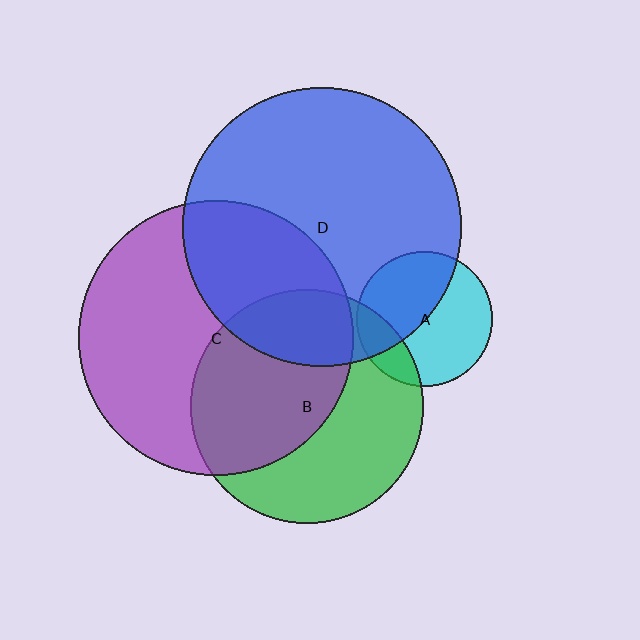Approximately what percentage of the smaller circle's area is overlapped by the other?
Approximately 20%.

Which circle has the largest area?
Circle D (blue).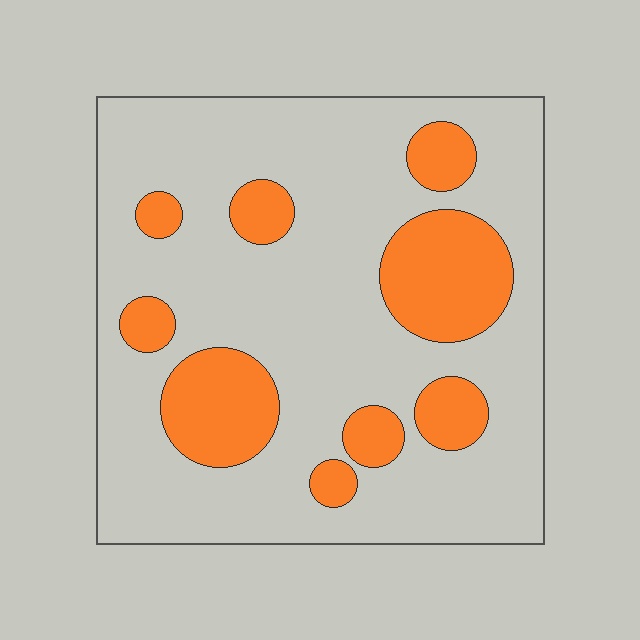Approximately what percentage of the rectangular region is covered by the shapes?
Approximately 25%.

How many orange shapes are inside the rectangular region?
9.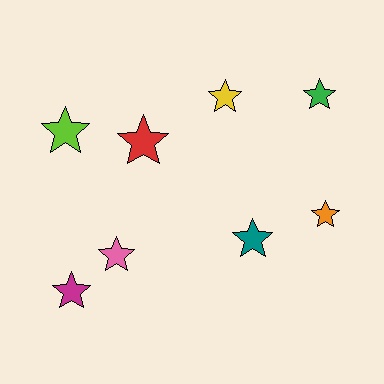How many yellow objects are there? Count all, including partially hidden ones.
There is 1 yellow object.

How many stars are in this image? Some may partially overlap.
There are 8 stars.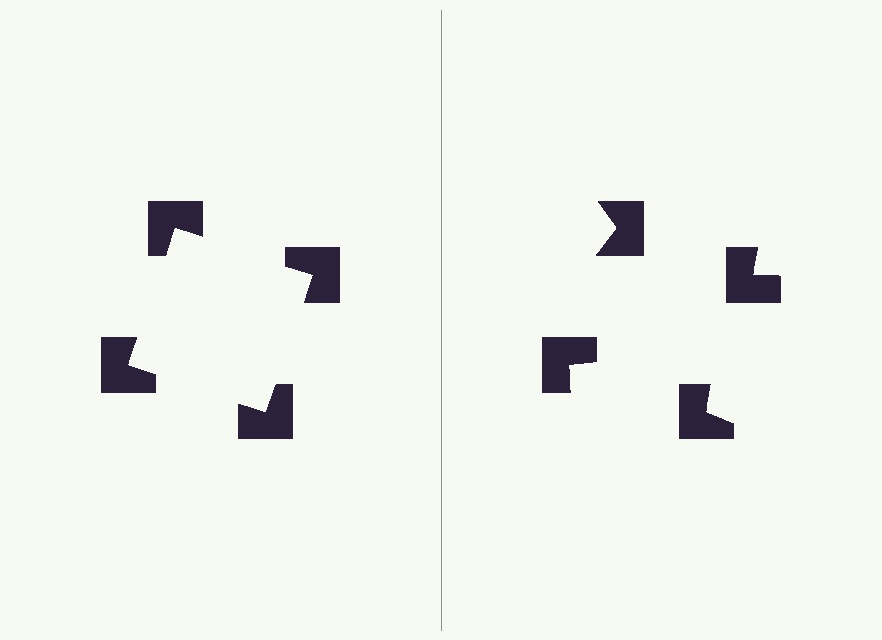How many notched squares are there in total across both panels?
8 — 4 on each side.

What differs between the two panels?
The notched squares are positioned identically on both sides; only the wedge orientations differ. On the left they align to a square; on the right they are misaligned.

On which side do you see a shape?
An illusory square appears on the left side. On the right side the wedge cuts are rotated, so no coherent shape forms.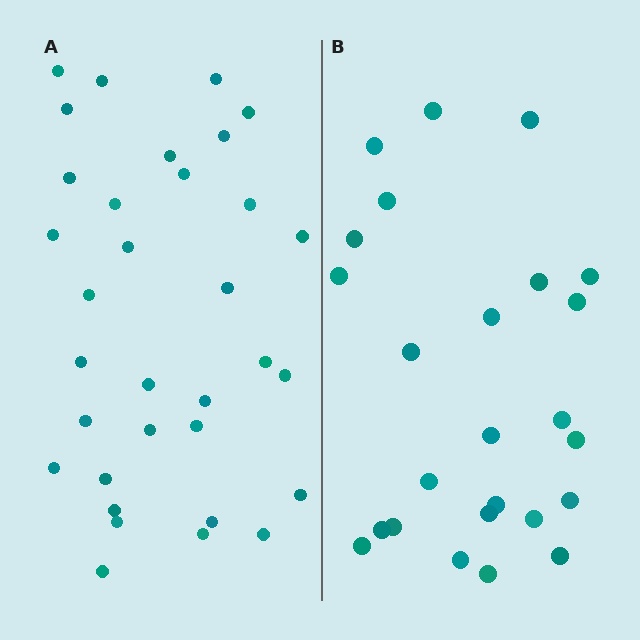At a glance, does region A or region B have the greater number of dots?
Region A (the left region) has more dots.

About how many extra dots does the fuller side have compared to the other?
Region A has roughly 8 or so more dots than region B.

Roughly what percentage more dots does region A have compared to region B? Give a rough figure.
About 30% more.